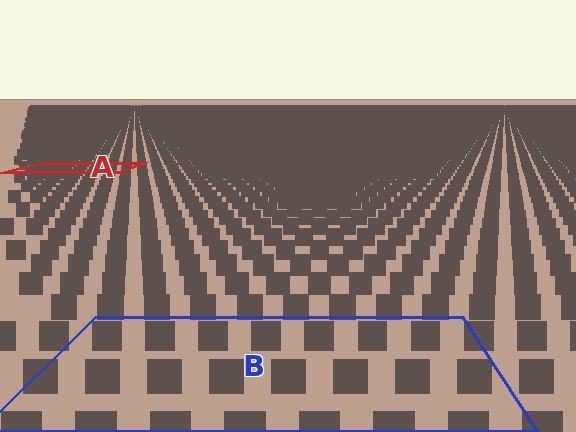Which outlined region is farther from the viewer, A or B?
Region A is farther from the viewer — the texture elements inside it appear smaller and more densely packed.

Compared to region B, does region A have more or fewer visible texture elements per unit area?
Region A has more texture elements per unit area — they are packed more densely because it is farther away.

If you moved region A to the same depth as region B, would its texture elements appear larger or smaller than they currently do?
They would appear larger. At a closer depth, the same texture elements are projected at a bigger on-screen size.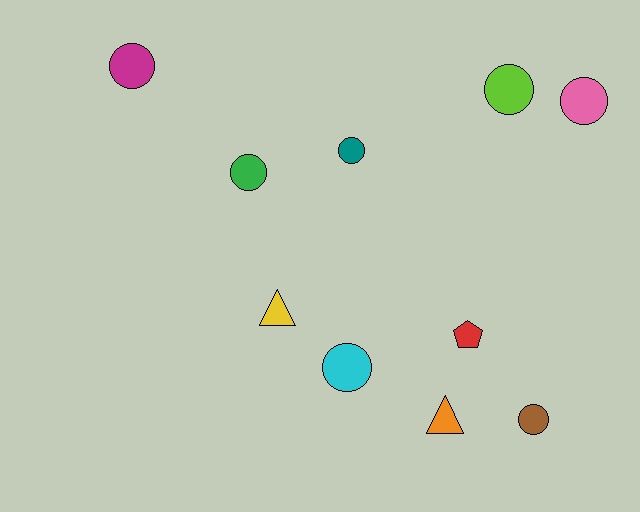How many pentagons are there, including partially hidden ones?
There is 1 pentagon.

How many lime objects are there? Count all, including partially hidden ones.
There is 1 lime object.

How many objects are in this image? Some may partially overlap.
There are 10 objects.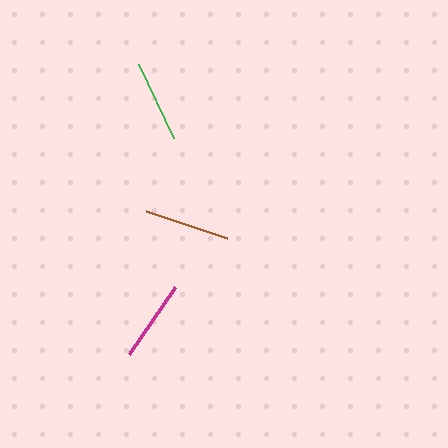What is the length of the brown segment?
The brown segment is approximately 86 pixels long.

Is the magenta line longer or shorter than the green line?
The green line is longer than the magenta line.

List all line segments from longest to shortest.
From longest to shortest: brown, green, magenta.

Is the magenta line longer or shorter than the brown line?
The brown line is longer than the magenta line.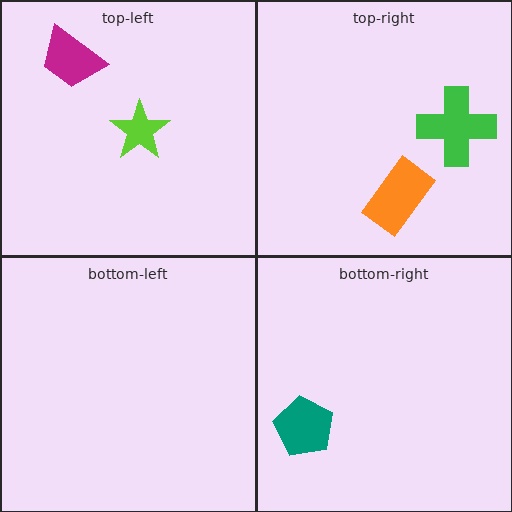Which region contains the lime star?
The top-left region.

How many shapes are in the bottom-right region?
1.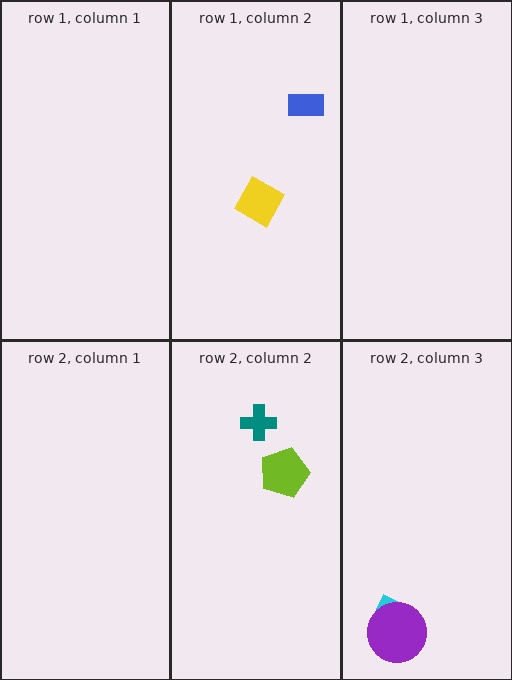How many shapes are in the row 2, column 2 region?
2.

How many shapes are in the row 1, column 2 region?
2.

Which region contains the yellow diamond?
The row 1, column 2 region.